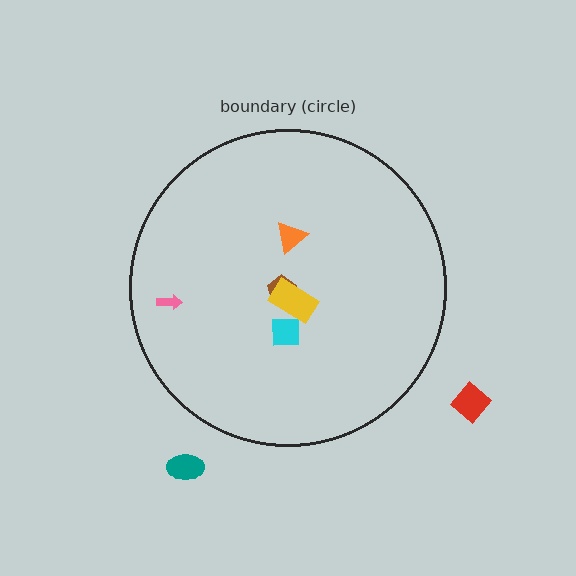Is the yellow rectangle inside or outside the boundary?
Inside.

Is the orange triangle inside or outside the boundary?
Inside.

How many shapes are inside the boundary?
5 inside, 2 outside.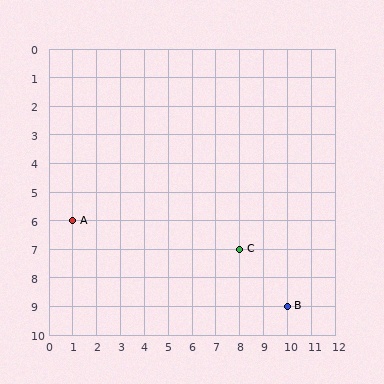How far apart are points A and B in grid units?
Points A and B are 9 columns and 3 rows apart (about 9.5 grid units diagonally).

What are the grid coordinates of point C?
Point C is at grid coordinates (8, 7).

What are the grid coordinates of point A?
Point A is at grid coordinates (1, 6).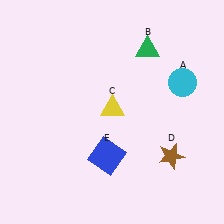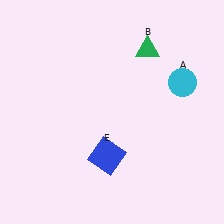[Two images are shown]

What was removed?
The brown star (D), the yellow triangle (C) were removed in Image 2.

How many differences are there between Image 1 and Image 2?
There are 2 differences between the two images.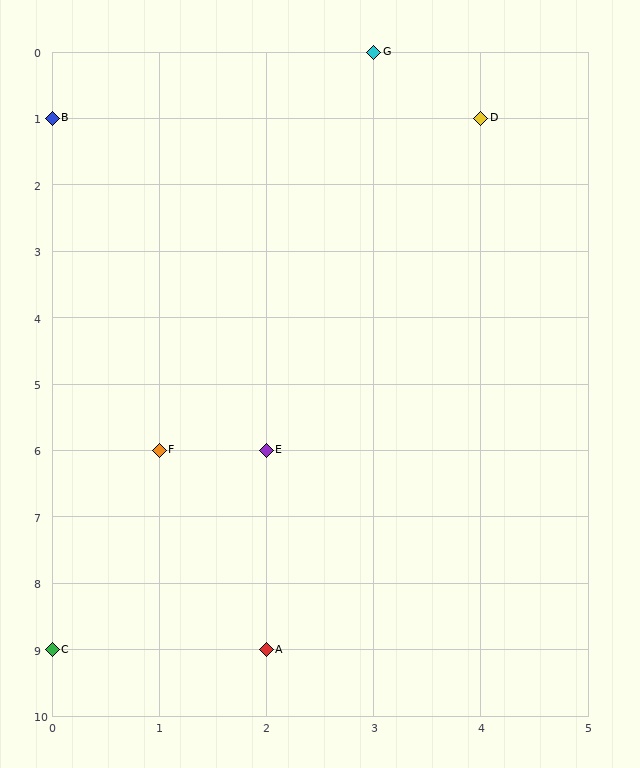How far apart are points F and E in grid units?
Points F and E are 1 column apart.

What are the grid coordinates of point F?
Point F is at grid coordinates (1, 6).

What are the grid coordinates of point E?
Point E is at grid coordinates (2, 6).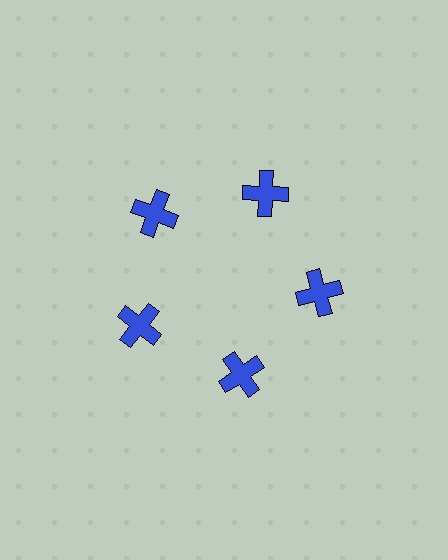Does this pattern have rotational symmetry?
Yes, this pattern has 5-fold rotational symmetry. It looks the same after rotating 72 degrees around the center.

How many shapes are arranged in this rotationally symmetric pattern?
There are 5 shapes, arranged in 5 groups of 1.